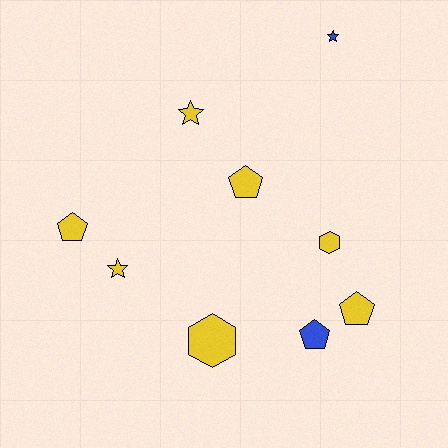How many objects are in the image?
There are 9 objects.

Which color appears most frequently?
Yellow, with 7 objects.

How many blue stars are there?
There is 1 blue star.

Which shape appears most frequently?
Pentagon, with 4 objects.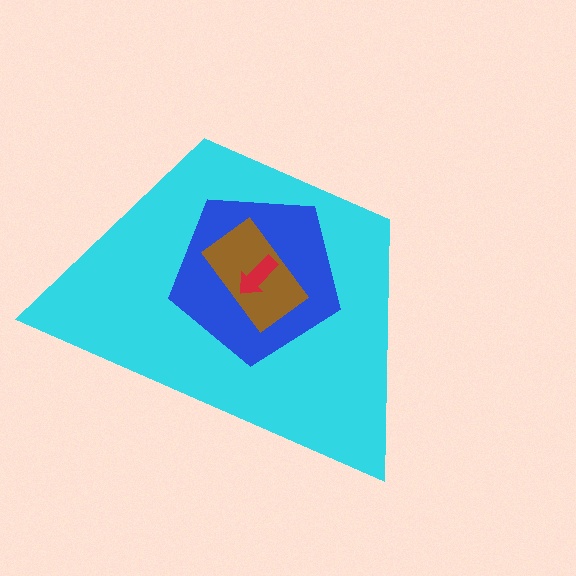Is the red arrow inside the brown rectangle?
Yes.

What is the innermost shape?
The red arrow.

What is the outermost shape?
The cyan trapezoid.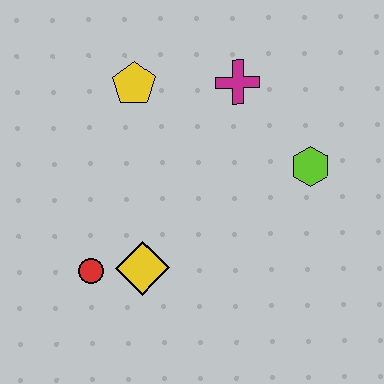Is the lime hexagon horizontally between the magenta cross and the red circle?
No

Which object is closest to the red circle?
The yellow diamond is closest to the red circle.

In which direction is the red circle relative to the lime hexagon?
The red circle is to the left of the lime hexagon.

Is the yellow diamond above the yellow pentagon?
No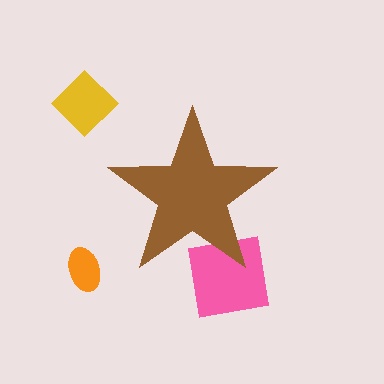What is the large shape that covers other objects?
A brown star.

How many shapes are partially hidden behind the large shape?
1 shape is partially hidden.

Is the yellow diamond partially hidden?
No, the yellow diamond is fully visible.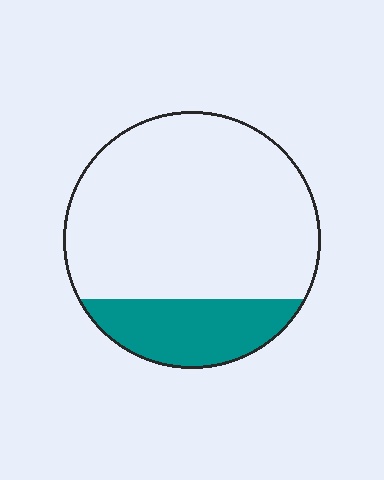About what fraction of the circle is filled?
About one fifth (1/5).